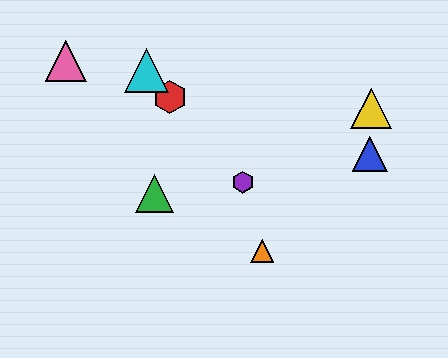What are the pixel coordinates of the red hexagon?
The red hexagon is at (170, 97).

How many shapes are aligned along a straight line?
3 shapes (the red hexagon, the purple hexagon, the cyan triangle) are aligned along a straight line.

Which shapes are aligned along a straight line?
The red hexagon, the purple hexagon, the cyan triangle are aligned along a straight line.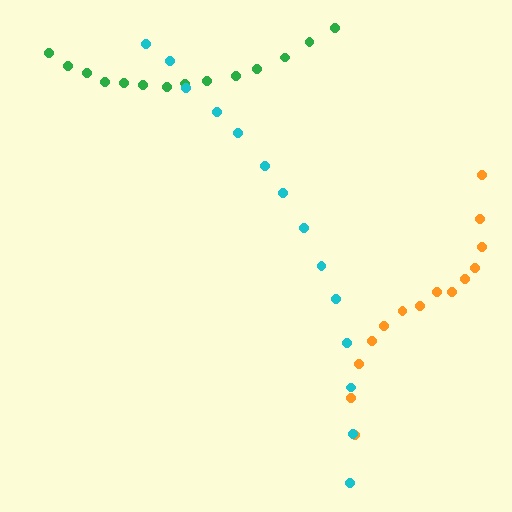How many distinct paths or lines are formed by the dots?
There are 3 distinct paths.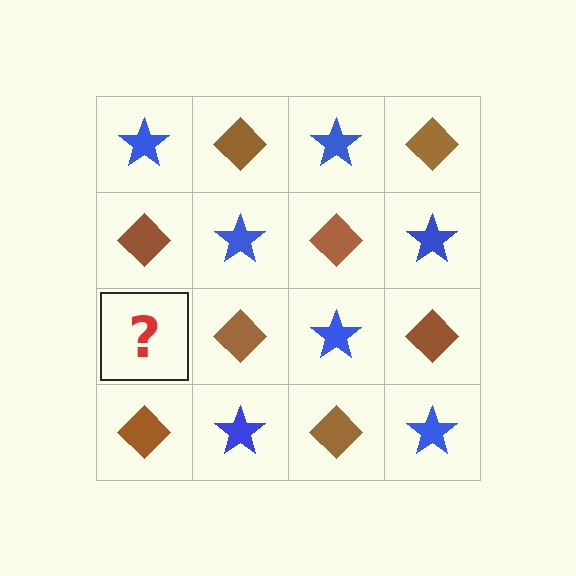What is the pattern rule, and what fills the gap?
The rule is that it alternates blue star and brown diamond in a checkerboard pattern. The gap should be filled with a blue star.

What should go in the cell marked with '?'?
The missing cell should contain a blue star.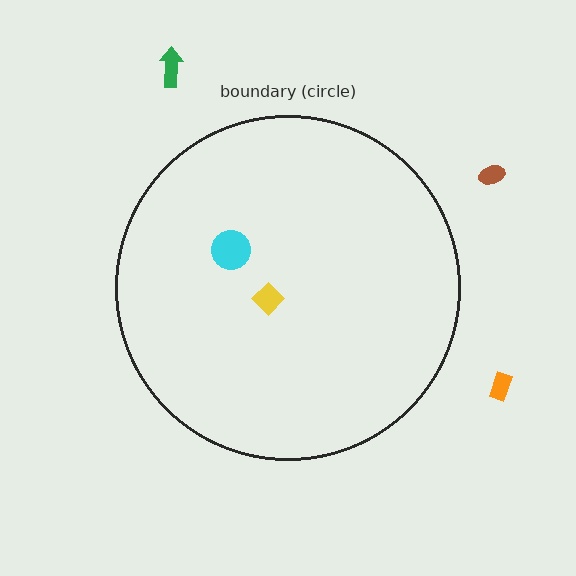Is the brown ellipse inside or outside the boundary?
Outside.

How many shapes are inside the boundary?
2 inside, 3 outside.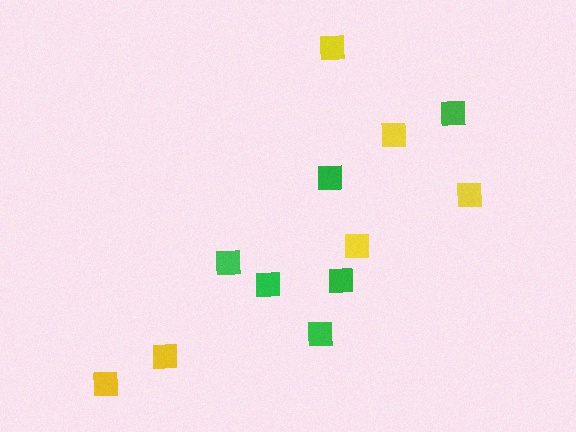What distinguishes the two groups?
There are 2 groups: one group of green squares (6) and one group of yellow squares (6).